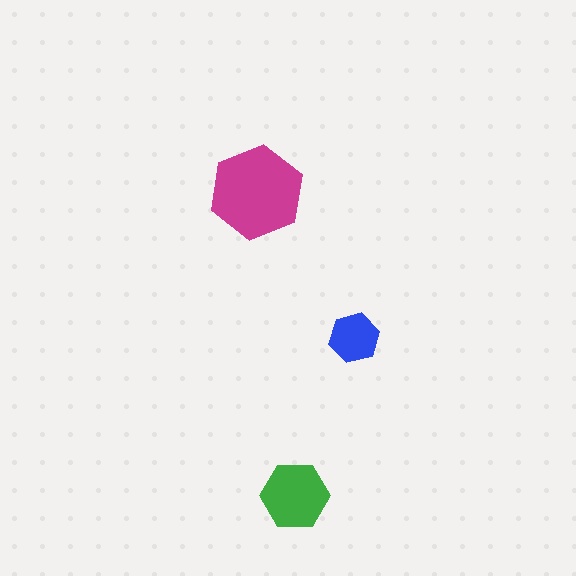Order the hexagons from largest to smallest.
the magenta one, the green one, the blue one.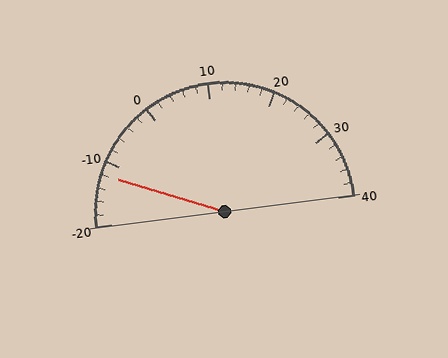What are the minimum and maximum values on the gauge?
The gauge ranges from -20 to 40.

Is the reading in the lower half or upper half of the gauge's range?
The reading is in the lower half of the range (-20 to 40).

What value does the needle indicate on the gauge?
The needle indicates approximately -12.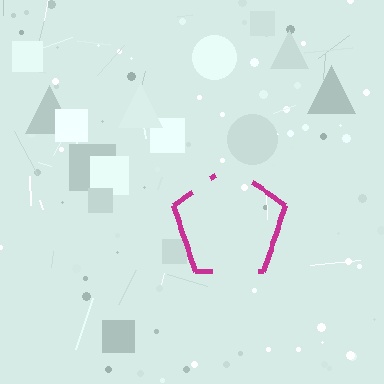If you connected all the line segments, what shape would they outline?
They would outline a pentagon.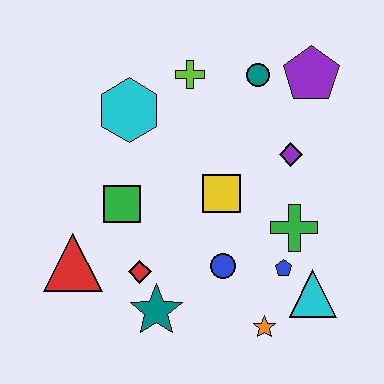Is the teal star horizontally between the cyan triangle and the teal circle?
No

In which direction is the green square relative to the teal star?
The green square is above the teal star.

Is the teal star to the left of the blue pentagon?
Yes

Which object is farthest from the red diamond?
The purple pentagon is farthest from the red diamond.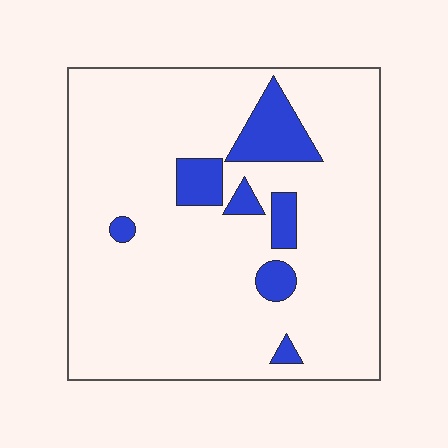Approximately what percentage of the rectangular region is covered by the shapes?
Approximately 10%.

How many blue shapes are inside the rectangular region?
7.